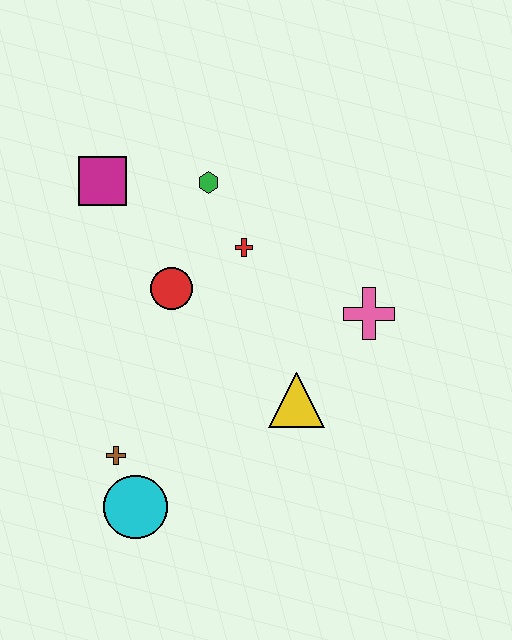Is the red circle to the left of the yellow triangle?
Yes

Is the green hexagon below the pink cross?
No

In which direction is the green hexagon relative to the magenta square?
The green hexagon is to the right of the magenta square.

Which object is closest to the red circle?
The red cross is closest to the red circle.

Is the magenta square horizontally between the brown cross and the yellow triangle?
No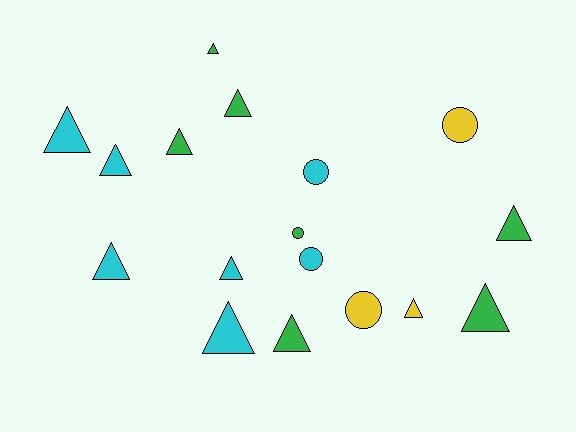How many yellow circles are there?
There are 2 yellow circles.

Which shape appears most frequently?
Triangle, with 12 objects.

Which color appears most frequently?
Green, with 7 objects.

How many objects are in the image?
There are 17 objects.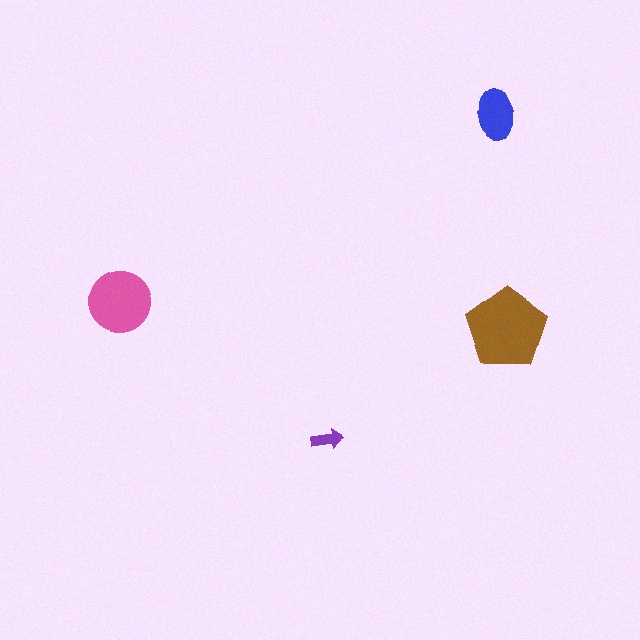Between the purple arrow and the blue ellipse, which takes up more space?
The blue ellipse.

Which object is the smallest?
The purple arrow.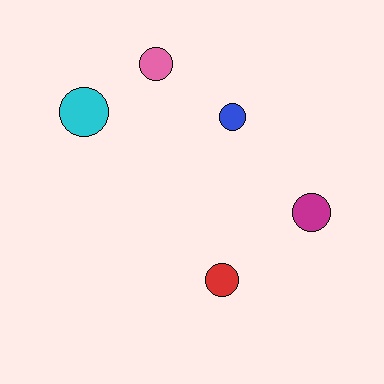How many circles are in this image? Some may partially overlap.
There are 5 circles.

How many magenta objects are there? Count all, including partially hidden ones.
There is 1 magenta object.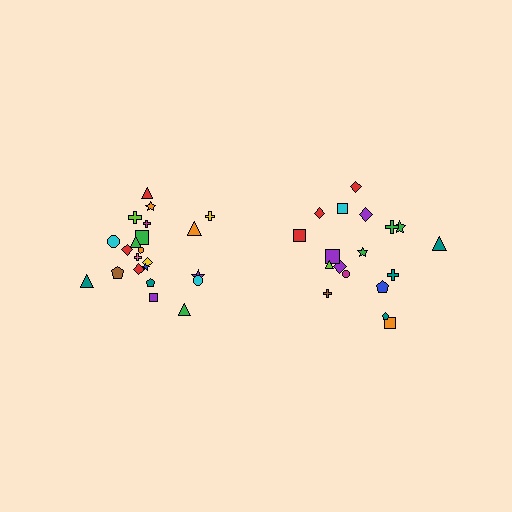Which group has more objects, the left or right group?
The left group.